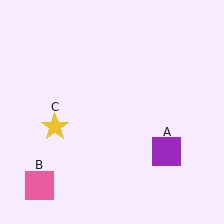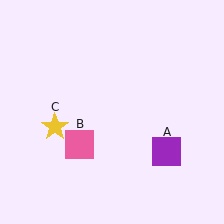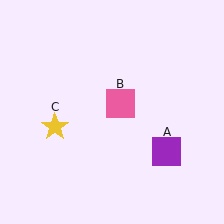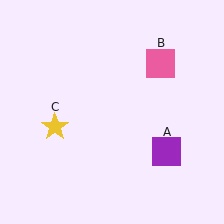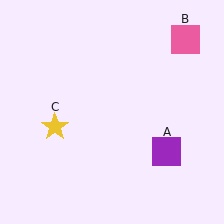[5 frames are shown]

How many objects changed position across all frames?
1 object changed position: pink square (object B).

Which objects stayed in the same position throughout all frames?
Purple square (object A) and yellow star (object C) remained stationary.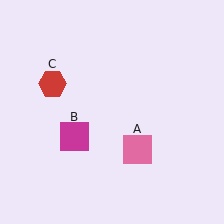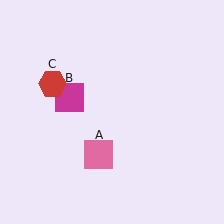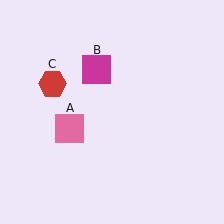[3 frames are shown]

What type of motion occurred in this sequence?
The pink square (object A), magenta square (object B) rotated clockwise around the center of the scene.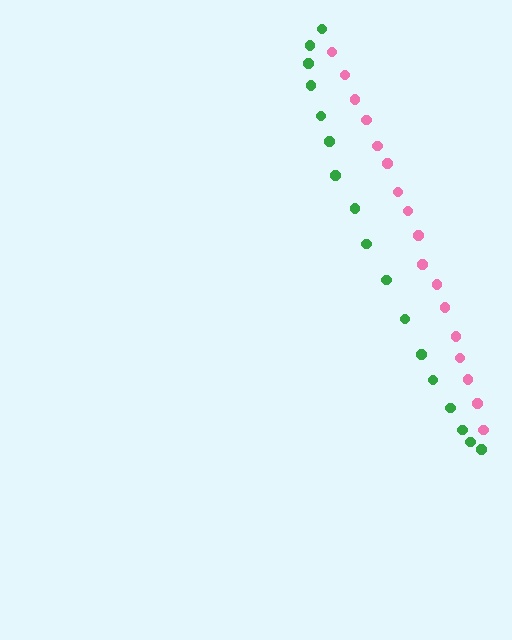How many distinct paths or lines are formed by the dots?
There are 2 distinct paths.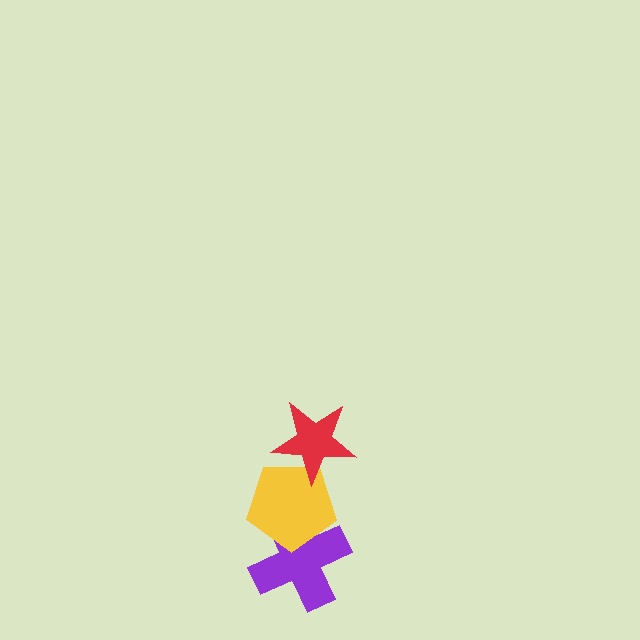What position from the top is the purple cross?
The purple cross is 3rd from the top.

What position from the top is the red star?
The red star is 1st from the top.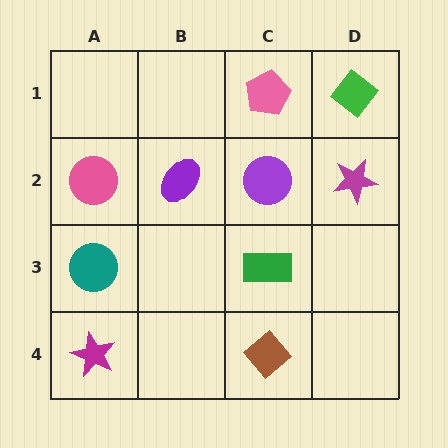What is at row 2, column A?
A pink circle.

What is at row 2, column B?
A purple ellipse.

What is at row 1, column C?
A pink pentagon.